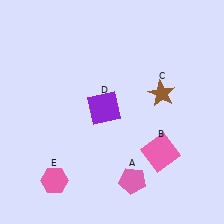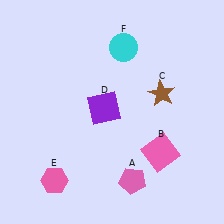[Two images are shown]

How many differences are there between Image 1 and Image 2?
There is 1 difference between the two images.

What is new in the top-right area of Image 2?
A cyan circle (F) was added in the top-right area of Image 2.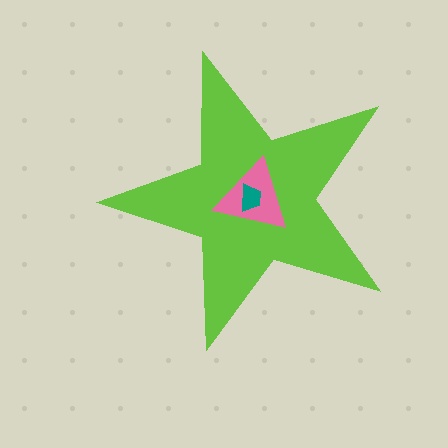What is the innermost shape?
The teal trapezoid.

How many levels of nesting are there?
3.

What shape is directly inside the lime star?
The pink triangle.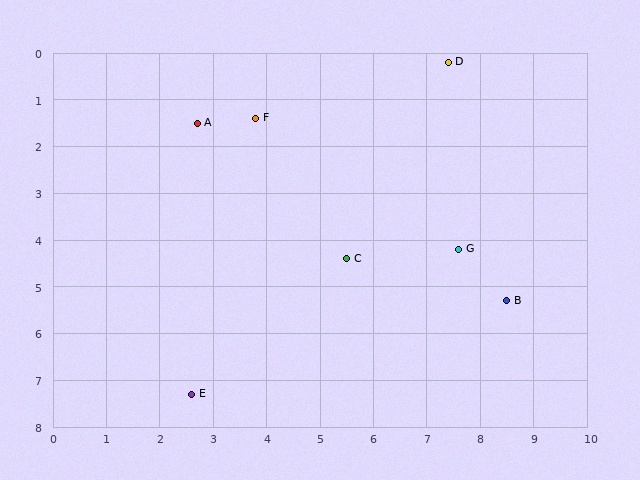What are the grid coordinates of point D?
Point D is at approximately (7.4, 0.2).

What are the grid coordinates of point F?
Point F is at approximately (3.8, 1.4).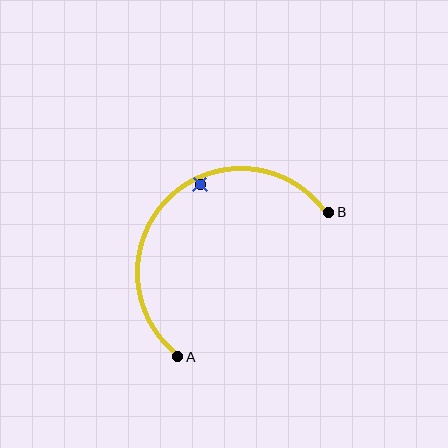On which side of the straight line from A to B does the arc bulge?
The arc bulges above and to the left of the straight line connecting A and B.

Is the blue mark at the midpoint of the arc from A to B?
No — the blue mark does not lie on the arc at all. It sits slightly inside the curve.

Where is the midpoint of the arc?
The arc midpoint is the point on the curve farthest from the straight line joining A and B. It sits above and to the left of that line.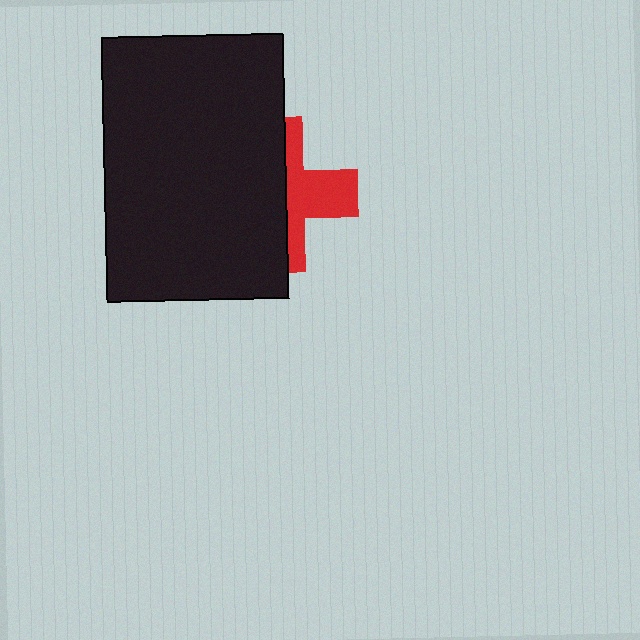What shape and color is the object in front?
The object in front is a black rectangle.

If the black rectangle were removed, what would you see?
You would see the complete red cross.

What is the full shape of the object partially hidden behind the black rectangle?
The partially hidden object is a red cross.